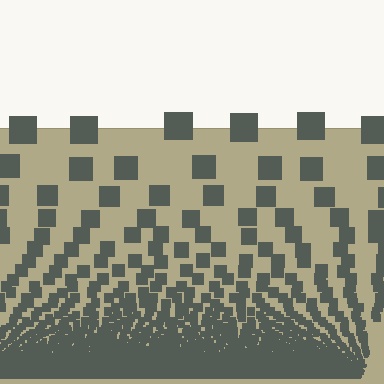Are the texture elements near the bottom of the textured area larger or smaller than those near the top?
Smaller. The gradient is inverted — elements near the bottom are smaller and denser.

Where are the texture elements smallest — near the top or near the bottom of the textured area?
Near the bottom.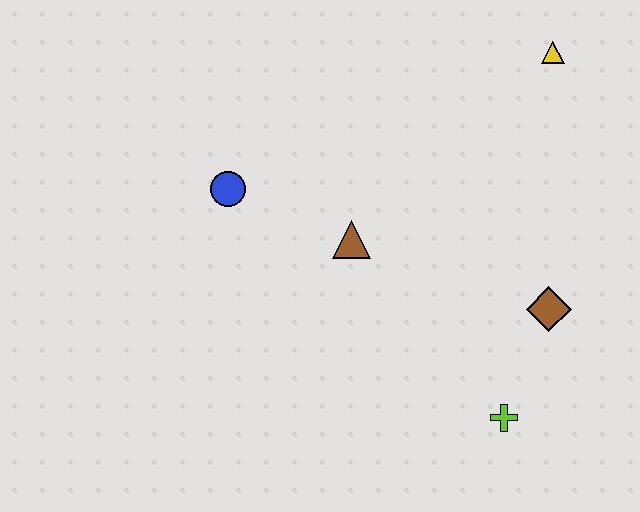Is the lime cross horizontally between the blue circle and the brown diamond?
Yes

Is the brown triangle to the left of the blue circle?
No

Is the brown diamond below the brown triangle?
Yes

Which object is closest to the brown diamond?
The lime cross is closest to the brown diamond.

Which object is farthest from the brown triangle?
The yellow triangle is farthest from the brown triangle.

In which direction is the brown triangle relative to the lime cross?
The brown triangle is above the lime cross.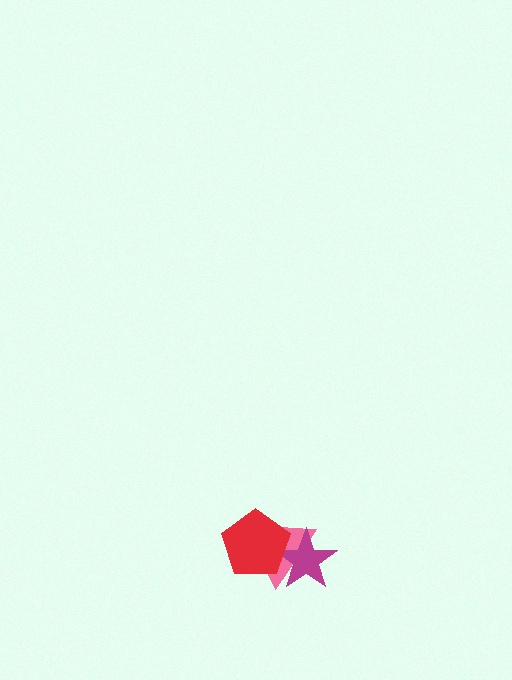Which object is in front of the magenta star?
The red pentagon is in front of the magenta star.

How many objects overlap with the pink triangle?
2 objects overlap with the pink triangle.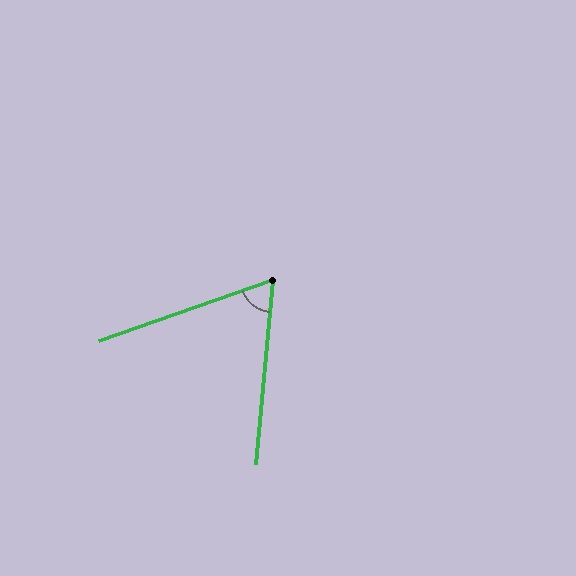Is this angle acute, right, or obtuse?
It is acute.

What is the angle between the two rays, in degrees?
Approximately 65 degrees.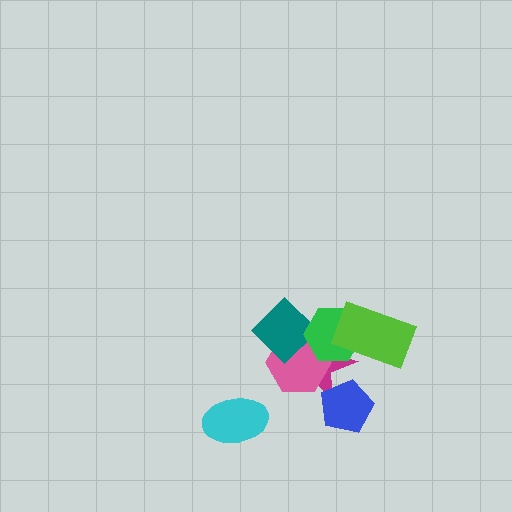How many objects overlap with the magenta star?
5 objects overlap with the magenta star.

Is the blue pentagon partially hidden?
No, no other shape covers it.